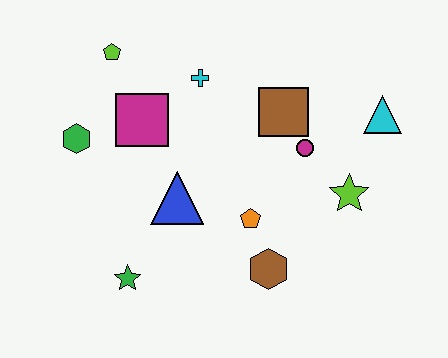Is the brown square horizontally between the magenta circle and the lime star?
No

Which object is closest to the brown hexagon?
The orange pentagon is closest to the brown hexagon.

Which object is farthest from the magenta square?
The cyan triangle is farthest from the magenta square.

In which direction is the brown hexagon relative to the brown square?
The brown hexagon is below the brown square.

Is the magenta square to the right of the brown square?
No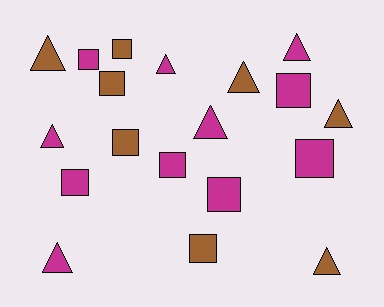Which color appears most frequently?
Magenta, with 11 objects.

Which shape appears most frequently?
Square, with 10 objects.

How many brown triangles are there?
There are 4 brown triangles.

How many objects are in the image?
There are 19 objects.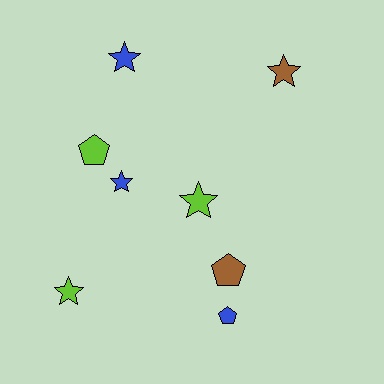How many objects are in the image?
There are 8 objects.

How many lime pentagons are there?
There is 1 lime pentagon.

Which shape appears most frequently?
Star, with 5 objects.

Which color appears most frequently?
Blue, with 3 objects.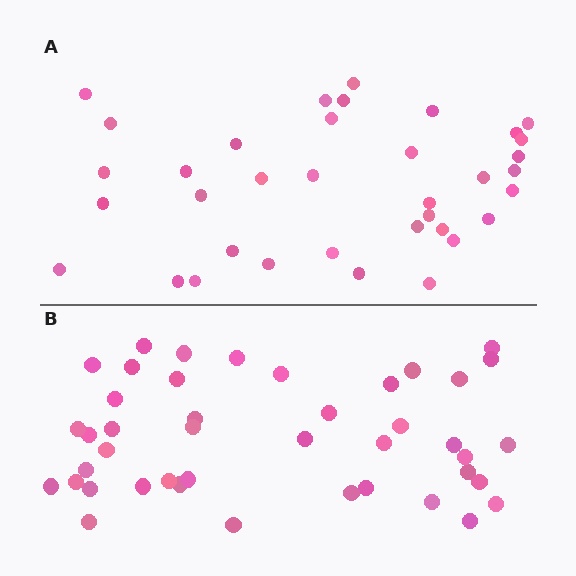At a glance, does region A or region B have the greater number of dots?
Region B (the bottom region) has more dots.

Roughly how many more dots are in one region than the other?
Region B has roughly 8 or so more dots than region A.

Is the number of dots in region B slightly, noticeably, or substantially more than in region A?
Region B has only slightly more — the two regions are fairly close. The ratio is roughly 1.2 to 1.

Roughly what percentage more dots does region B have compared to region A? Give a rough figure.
About 20% more.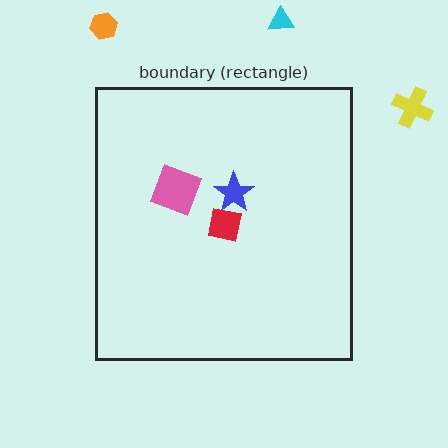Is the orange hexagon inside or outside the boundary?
Outside.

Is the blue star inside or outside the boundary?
Inside.